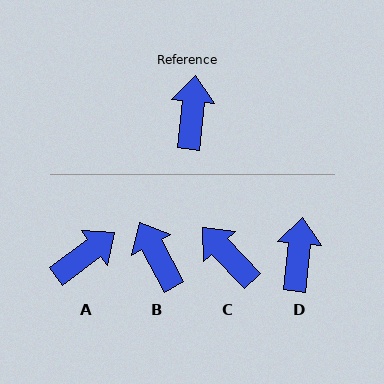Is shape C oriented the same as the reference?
No, it is off by about 49 degrees.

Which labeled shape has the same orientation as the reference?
D.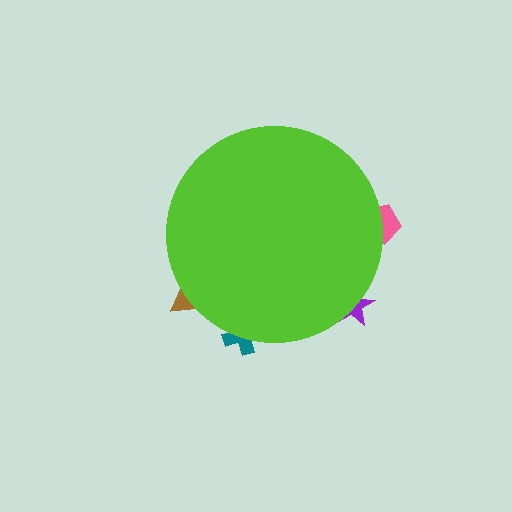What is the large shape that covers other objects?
A lime circle.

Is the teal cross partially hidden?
Yes, the teal cross is partially hidden behind the lime circle.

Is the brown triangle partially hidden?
Yes, the brown triangle is partially hidden behind the lime circle.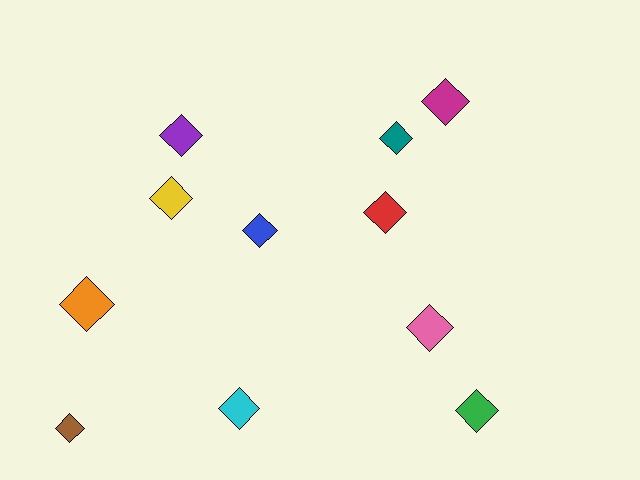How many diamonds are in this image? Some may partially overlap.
There are 11 diamonds.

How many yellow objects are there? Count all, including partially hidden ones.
There is 1 yellow object.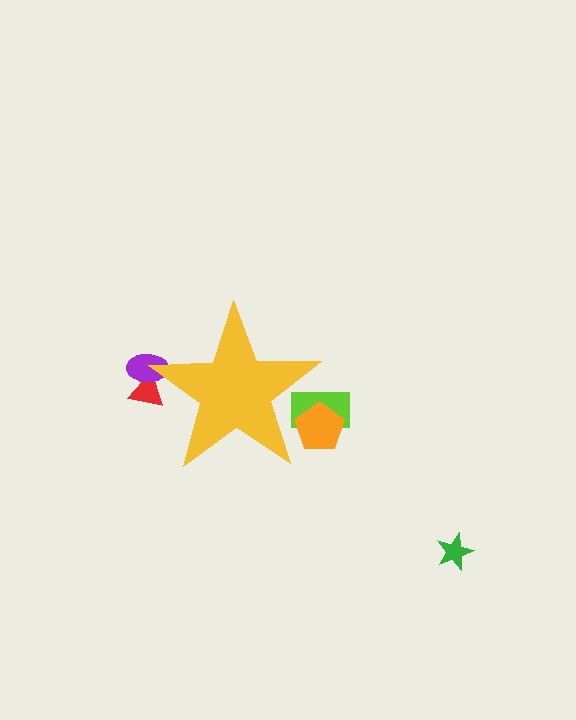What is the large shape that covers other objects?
A yellow star.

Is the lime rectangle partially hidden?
Yes, the lime rectangle is partially hidden behind the yellow star.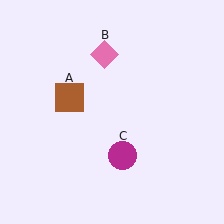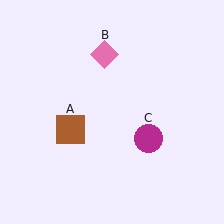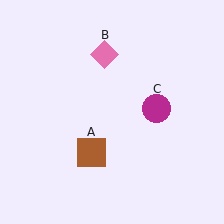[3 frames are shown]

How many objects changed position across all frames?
2 objects changed position: brown square (object A), magenta circle (object C).